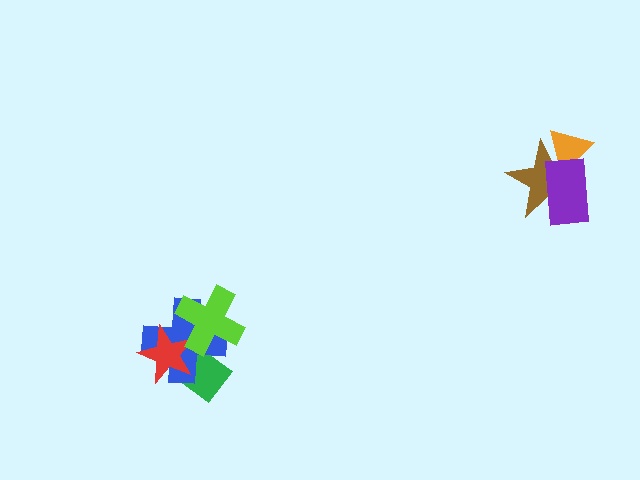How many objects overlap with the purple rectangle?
2 objects overlap with the purple rectangle.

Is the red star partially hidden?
Yes, it is partially covered by another shape.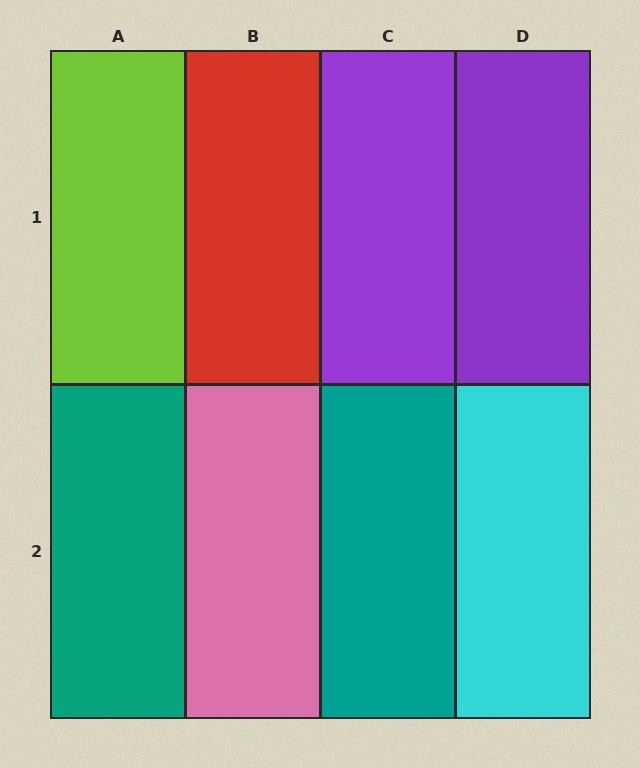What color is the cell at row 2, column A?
Teal.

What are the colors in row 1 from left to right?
Lime, red, purple, purple.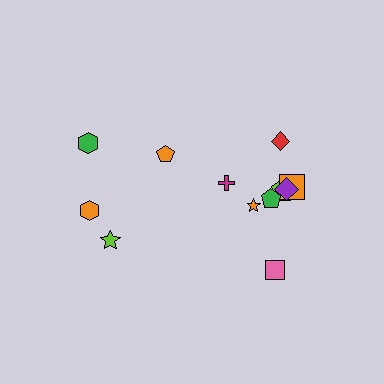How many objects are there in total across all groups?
There are 12 objects.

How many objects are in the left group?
There are 4 objects.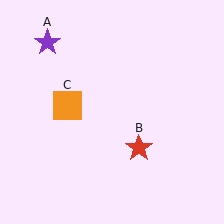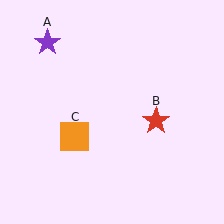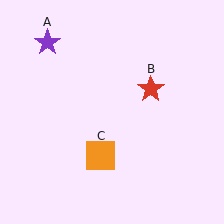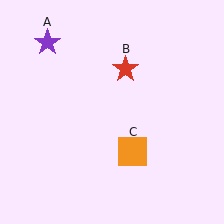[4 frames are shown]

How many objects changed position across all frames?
2 objects changed position: red star (object B), orange square (object C).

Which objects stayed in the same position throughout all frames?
Purple star (object A) remained stationary.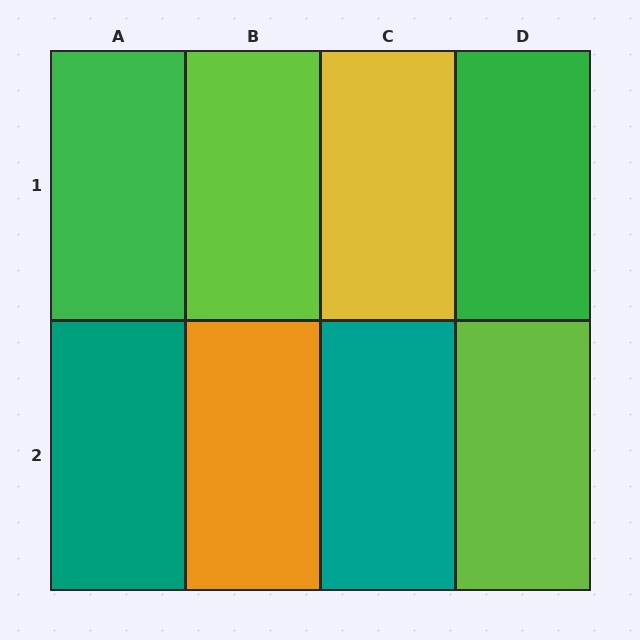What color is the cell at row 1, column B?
Lime.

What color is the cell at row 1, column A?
Green.